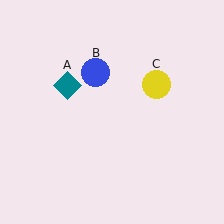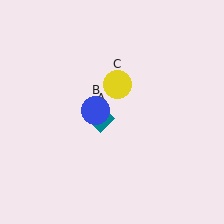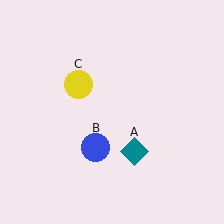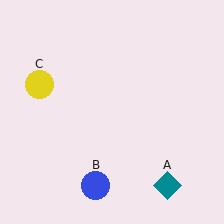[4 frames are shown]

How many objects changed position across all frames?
3 objects changed position: teal diamond (object A), blue circle (object B), yellow circle (object C).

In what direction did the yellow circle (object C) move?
The yellow circle (object C) moved left.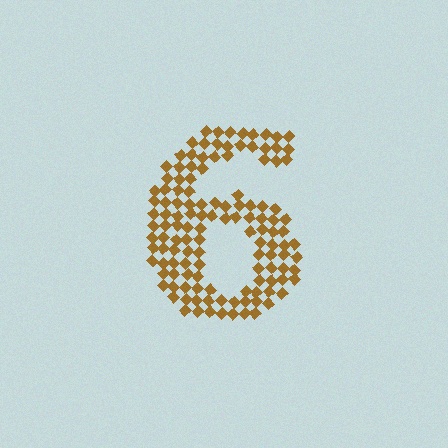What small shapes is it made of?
It is made of small diamonds.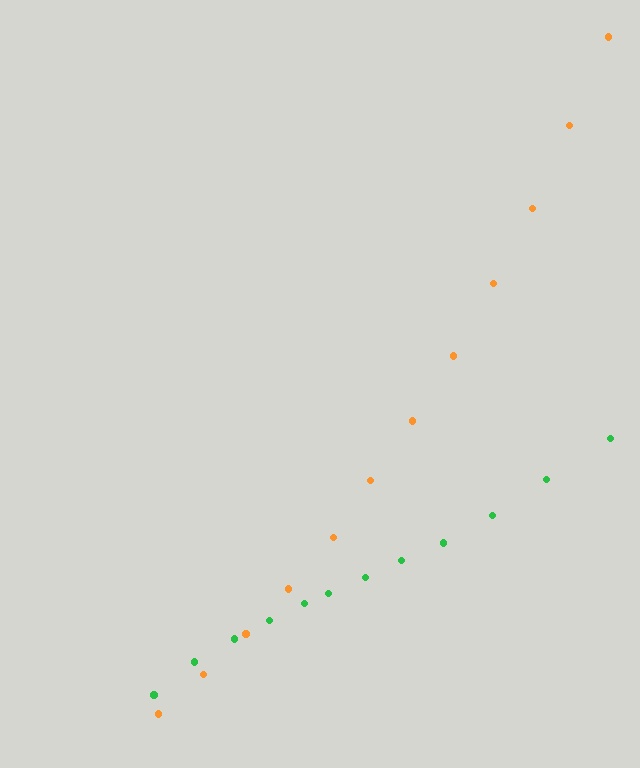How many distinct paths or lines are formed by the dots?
There are 2 distinct paths.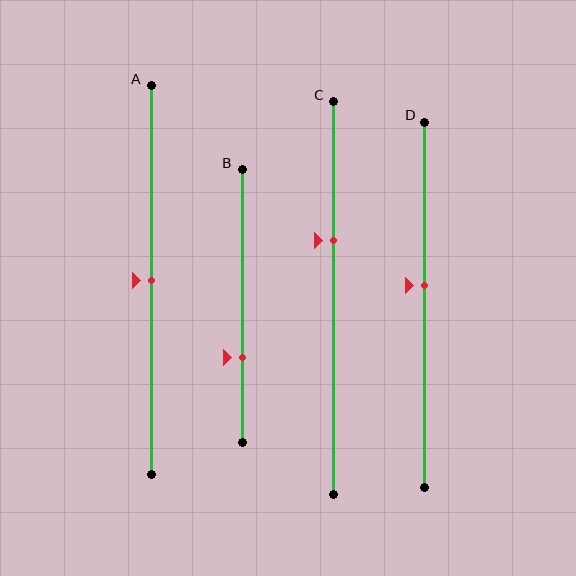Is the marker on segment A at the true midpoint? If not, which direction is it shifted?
Yes, the marker on segment A is at the true midpoint.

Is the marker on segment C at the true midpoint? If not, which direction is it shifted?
No, the marker on segment C is shifted upward by about 15% of the segment length.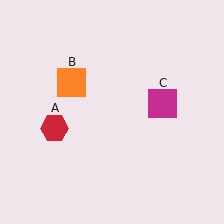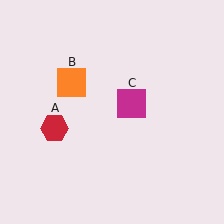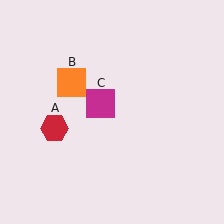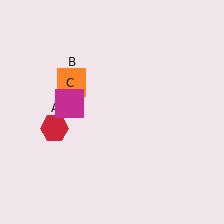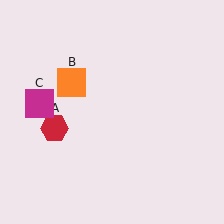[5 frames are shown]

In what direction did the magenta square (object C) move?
The magenta square (object C) moved left.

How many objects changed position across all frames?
1 object changed position: magenta square (object C).